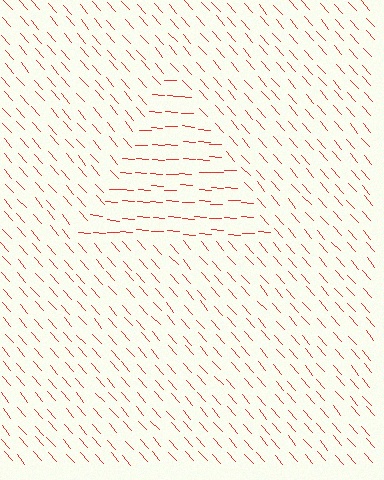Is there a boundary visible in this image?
Yes, there is a texture boundary formed by a change in line orientation.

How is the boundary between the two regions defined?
The boundary is defined purely by a change in line orientation (approximately 45 degrees difference). All lines are the same color and thickness.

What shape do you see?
I see a triangle.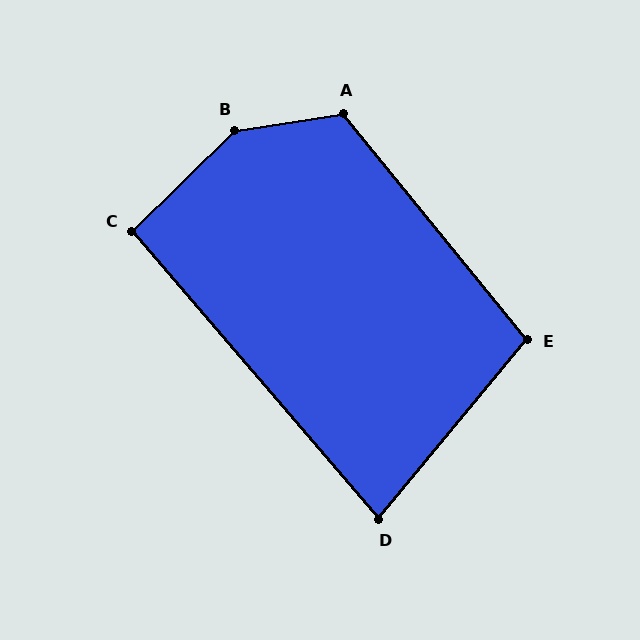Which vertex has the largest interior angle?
B, at approximately 144 degrees.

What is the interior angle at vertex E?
Approximately 101 degrees (obtuse).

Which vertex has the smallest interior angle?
D, at approximately 80 degrees.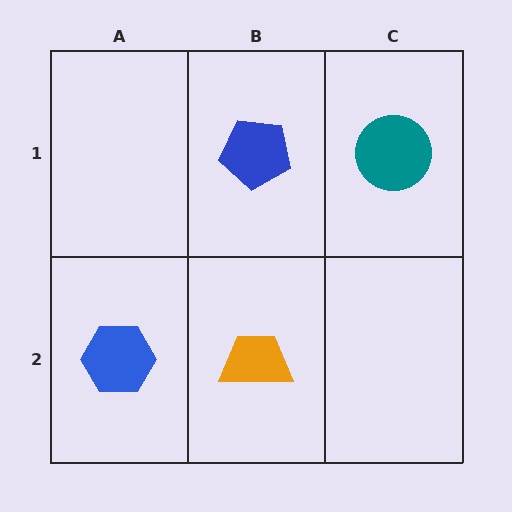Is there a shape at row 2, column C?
No, that cell is empty.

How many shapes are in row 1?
2 shapes.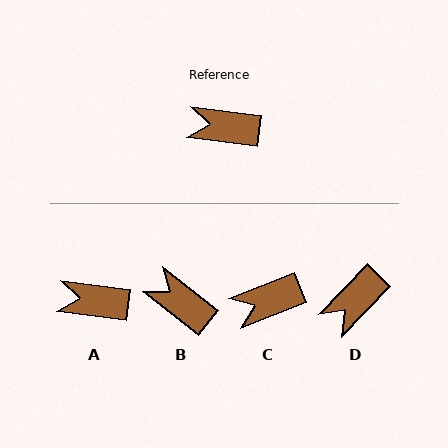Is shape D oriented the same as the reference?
No, it is off by about 53 degrees.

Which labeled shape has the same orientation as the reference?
A.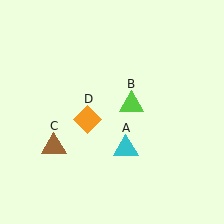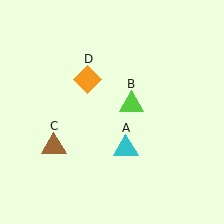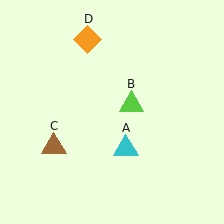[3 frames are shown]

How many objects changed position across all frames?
1 object changed position: orange diamond (object D).